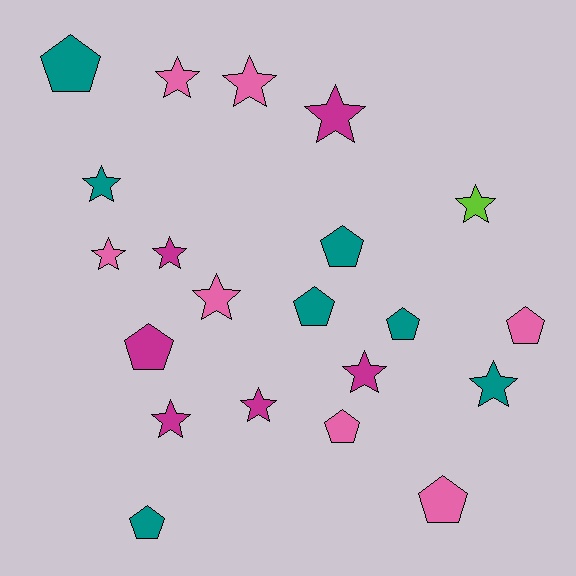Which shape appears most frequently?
Star, with 12 objects.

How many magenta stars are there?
There are 5 magenta stars.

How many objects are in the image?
There are 21 objects.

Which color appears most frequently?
Pink, with 7 objects.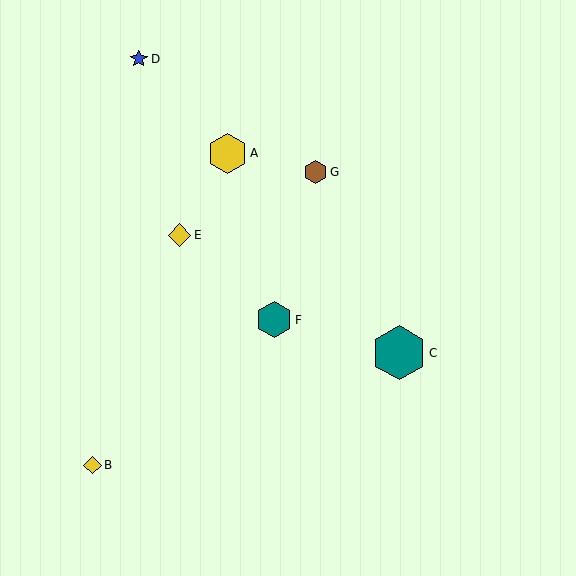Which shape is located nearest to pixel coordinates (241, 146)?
The yellow hexagon (labeled A) at (227, 153) is nearest to that location.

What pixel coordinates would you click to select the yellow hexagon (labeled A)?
Click at (227, 153) to select the yellow hexagon A.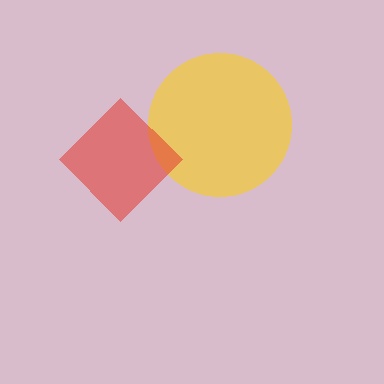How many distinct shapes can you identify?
There are 2 distinct shapes: a yellow circle, a red diamond.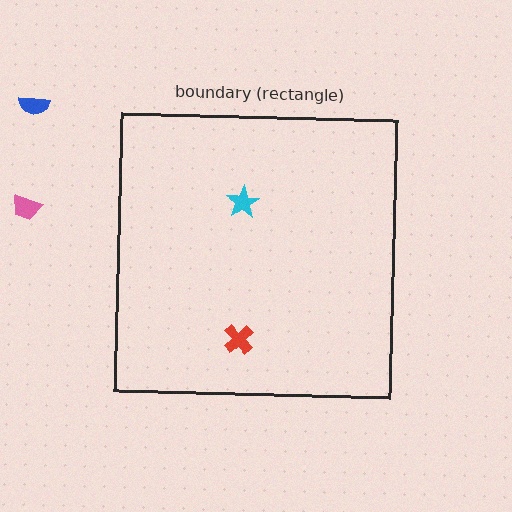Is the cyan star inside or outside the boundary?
Inside.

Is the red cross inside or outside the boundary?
Inside.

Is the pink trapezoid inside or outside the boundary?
Outside.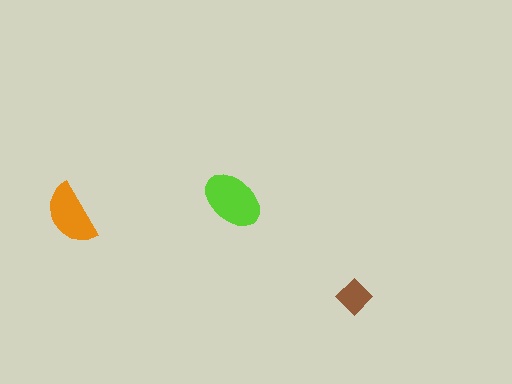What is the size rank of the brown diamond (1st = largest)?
3rd.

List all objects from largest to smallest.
The lime ellipse, the orange semicircle, the brown diamond.